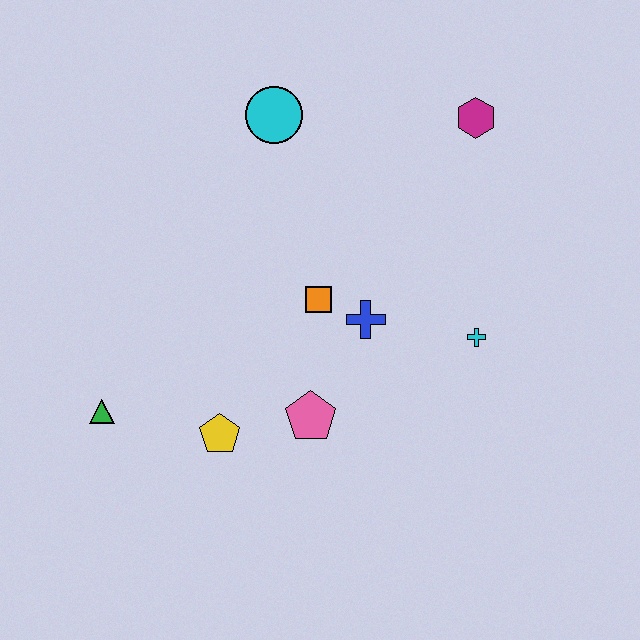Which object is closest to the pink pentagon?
The yellow pentagon is closest to the pink pentagon.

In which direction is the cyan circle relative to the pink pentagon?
The cyan circle is above the pink pentagon.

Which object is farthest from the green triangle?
The magenta hexagon is farthest from the green triangle.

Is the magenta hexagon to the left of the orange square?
No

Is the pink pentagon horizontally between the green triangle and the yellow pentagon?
No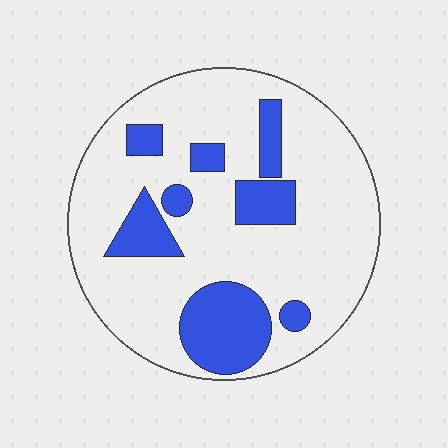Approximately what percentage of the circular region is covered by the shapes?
Approximately 25%.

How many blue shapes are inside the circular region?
8.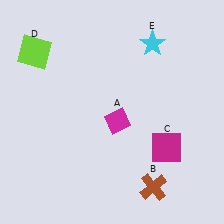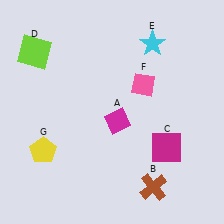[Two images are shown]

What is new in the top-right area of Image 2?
A pink diamond (F) was added in the top-right area of Image 2.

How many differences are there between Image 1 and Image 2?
There are 2 differences between the two images.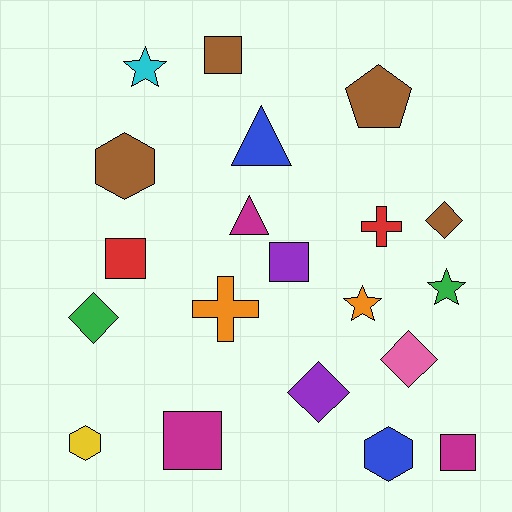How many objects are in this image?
There are 20 objects.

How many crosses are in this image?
There are 2 crosses.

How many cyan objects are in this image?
There is 1 cyan object.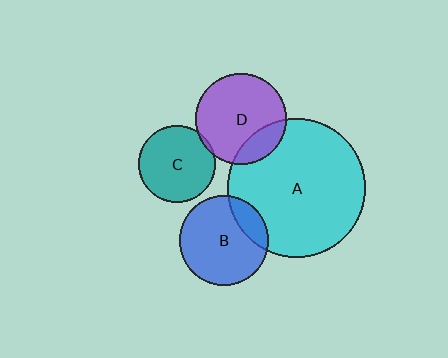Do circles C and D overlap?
Yes.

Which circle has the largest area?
Circle A (cyan).